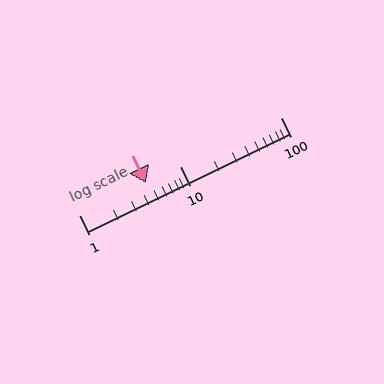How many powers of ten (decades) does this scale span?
The scale spans 2 decades, from 1 to 100.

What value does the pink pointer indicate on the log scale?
The pointer indicates approximately 4.6.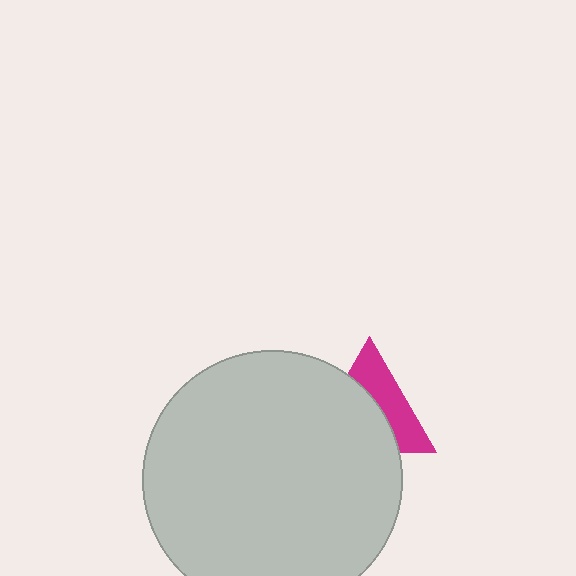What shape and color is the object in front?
The object in front is a light gray circle.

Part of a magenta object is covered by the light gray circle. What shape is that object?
It is a triangle.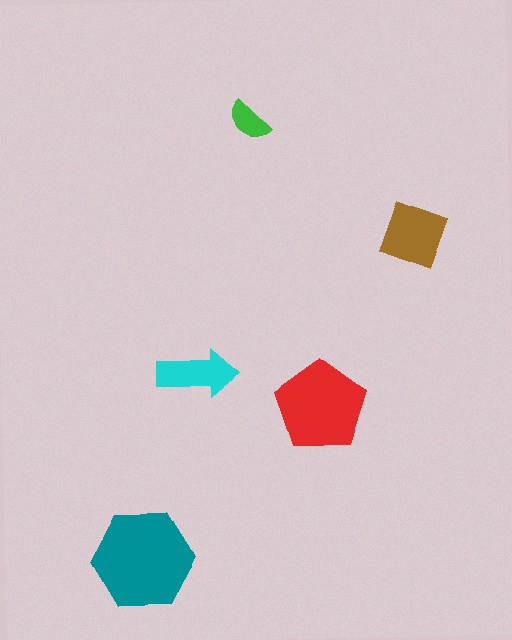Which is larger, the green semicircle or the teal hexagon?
The teal hexagon.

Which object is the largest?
The teal hexagon.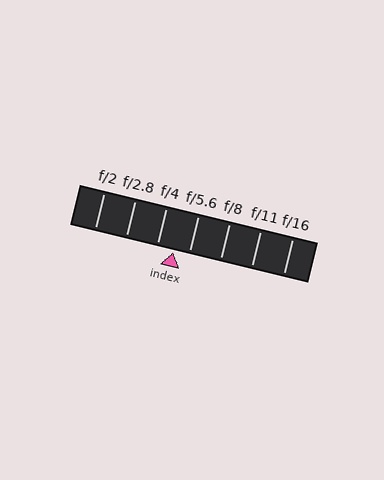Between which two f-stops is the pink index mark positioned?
The index mark is between f/4 and f/5.6.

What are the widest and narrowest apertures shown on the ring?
The widest aperture shown is f/2 and the narrowest is f/16.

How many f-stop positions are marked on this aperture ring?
There are 7 f-stop positions marked.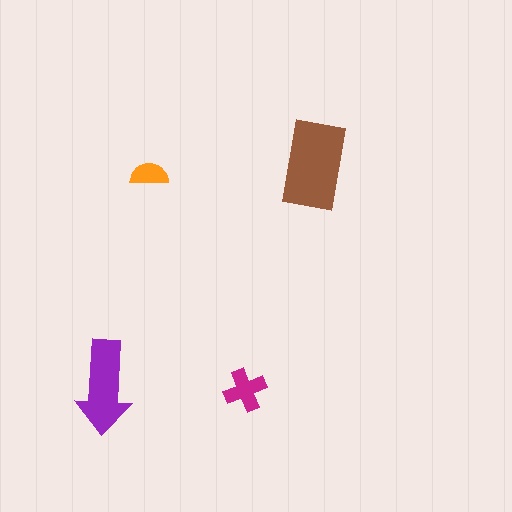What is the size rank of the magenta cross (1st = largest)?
3rd.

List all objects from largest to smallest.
The brown rectangle, the purple arrow, the magenta cross, the orange semicircle.